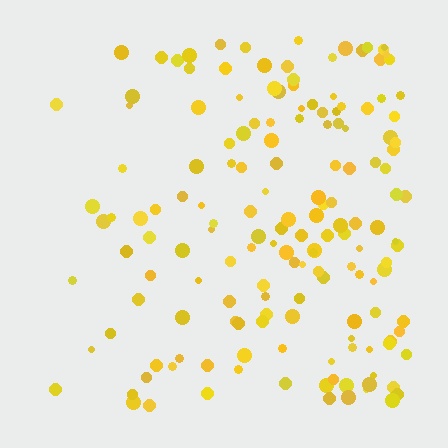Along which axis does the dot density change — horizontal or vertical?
Horizontal.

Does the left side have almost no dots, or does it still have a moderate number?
Still a moderate number, just noticeably fewer than the right.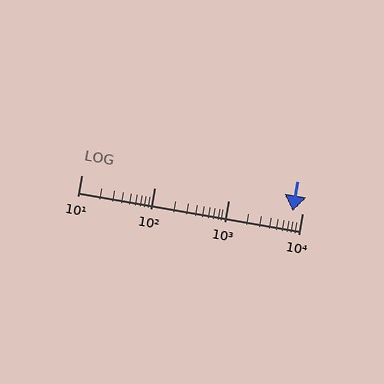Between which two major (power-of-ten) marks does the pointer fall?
The pointer is between 1000 and 10000.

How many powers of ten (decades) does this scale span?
The scale spans 3 decades, from 10 to 10000.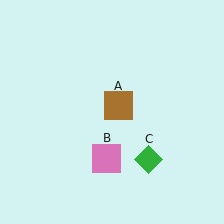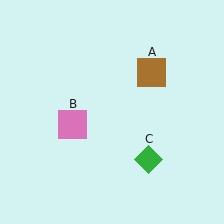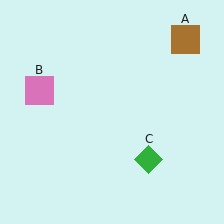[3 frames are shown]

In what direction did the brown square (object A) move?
The brown square (object A) moved up and to the right.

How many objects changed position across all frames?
2 objects changed position: brown square (object A), pink square (object B).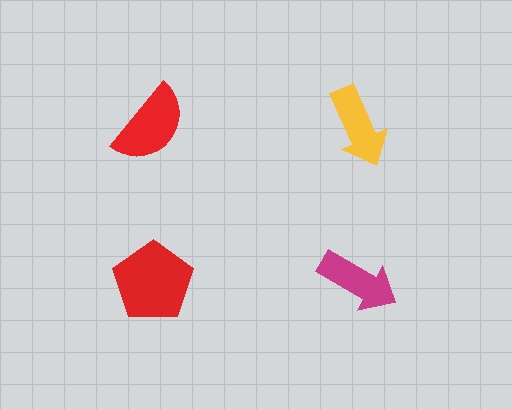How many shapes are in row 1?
2 shapes.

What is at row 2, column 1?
A red pentagon.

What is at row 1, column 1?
A red semicircle.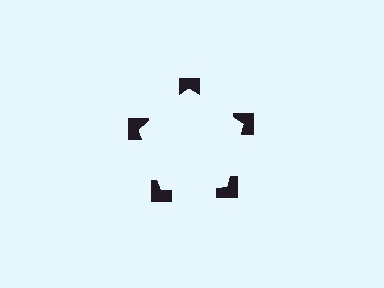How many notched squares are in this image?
There are 5 — one at each vertex of the illusory pentagon.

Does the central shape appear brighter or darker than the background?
It typically appears slightly brighter than the background, even though no actual brightness change is drawn.